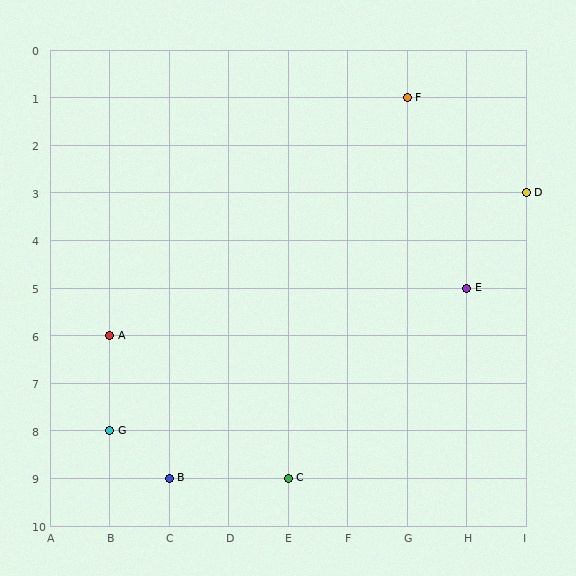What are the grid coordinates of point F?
Point F is at grid coordinates (G, 1).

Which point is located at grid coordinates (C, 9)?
Point B is at (C, 9).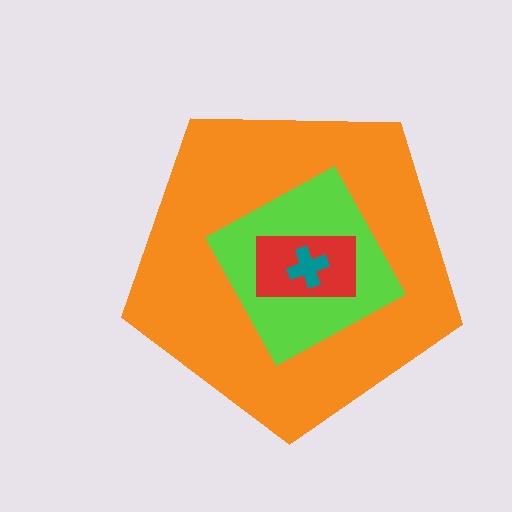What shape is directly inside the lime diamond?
The red rectangle.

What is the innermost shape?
The teal cross.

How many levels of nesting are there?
4.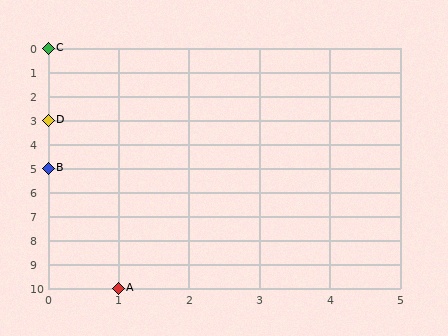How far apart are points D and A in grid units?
Points D and A are 1 column and 7 rows apart (about 7.1 grid units diagonally).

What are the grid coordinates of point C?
Point C is at grid coordinates (0, 0).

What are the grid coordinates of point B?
Point B is at grid coordinates (0, 5).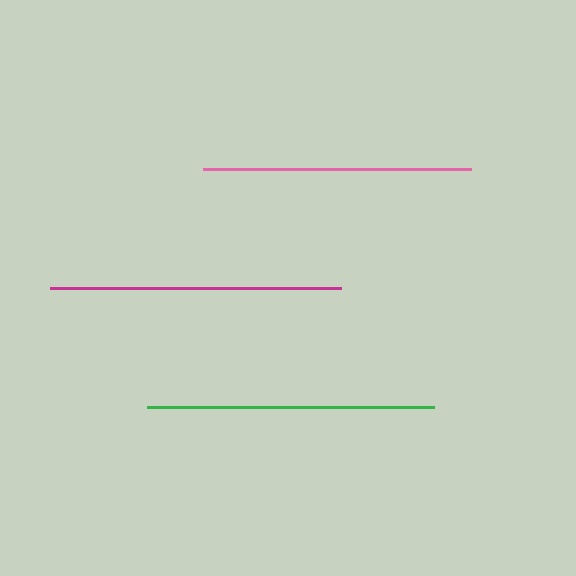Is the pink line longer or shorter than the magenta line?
The magenta line is longer than the pink line.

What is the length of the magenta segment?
The magenta segment is approximately 291 pixels long.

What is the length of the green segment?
The green segment is approximately 287 pixels long.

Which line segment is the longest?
The magenta line is the longest at approximately 291 pixels.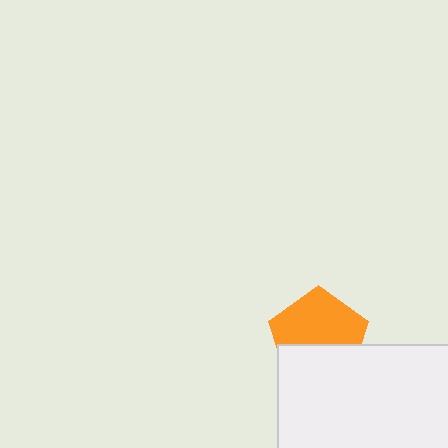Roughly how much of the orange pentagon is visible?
About half of it is visible (roughly 58%).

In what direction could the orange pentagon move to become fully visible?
The orange pentagon could move up. That would shift it out from behind the white rectangle entirely.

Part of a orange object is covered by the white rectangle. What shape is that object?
It is a pentagon.